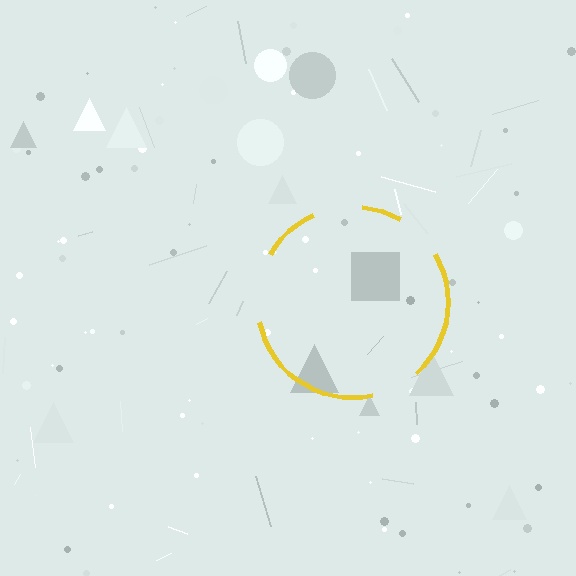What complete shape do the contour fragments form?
The contour fragments form a circle.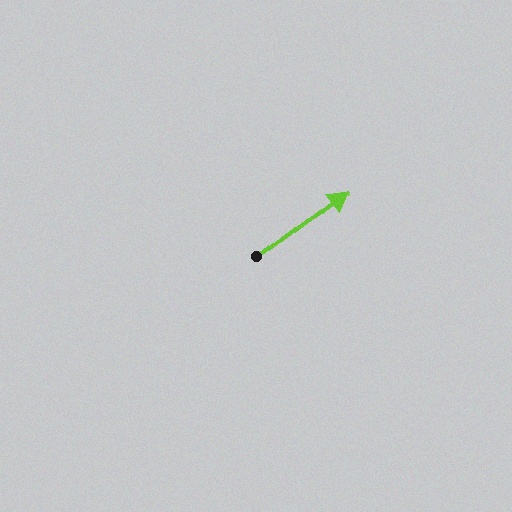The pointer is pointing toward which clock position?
Roughly 2 o'clock.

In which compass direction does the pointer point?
Northeast.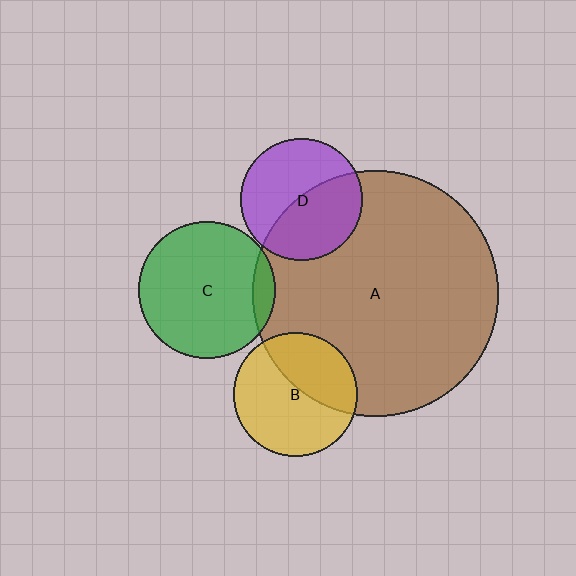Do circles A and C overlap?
Yes.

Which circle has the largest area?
Circle A (brown).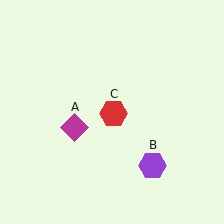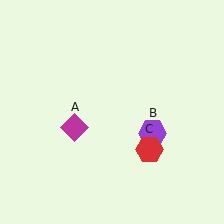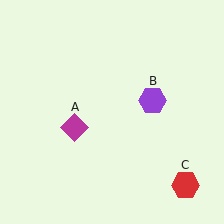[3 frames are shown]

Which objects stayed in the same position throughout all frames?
Magenta diamond (object A) remained stationary.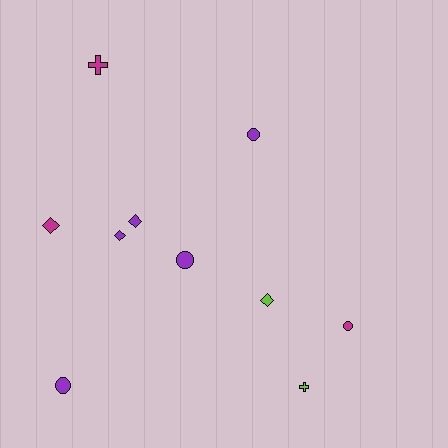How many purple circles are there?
There are 3 purple circles.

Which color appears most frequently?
Purple, with 5 objects.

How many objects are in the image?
There are 10 objects.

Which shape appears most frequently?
Circle, with 4 objects.